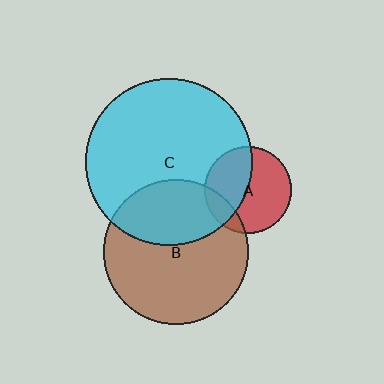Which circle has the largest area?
Circle C (cyan).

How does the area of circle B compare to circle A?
Approximately 2.8 times.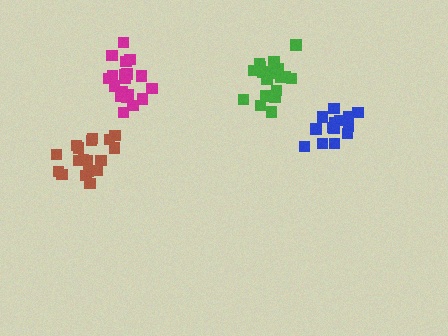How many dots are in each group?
Group 1: 15 dots, Group 2: 19 dots, Group 3: 19 dots, Group 4: 18 dots (71 total).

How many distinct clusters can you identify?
There are 4 distinct clusters.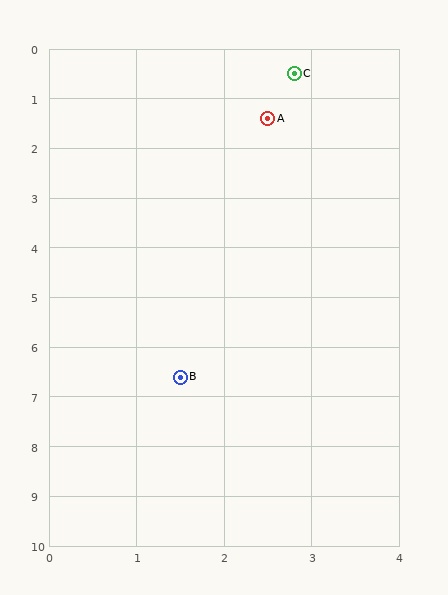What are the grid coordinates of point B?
Point B is at approximately (1.5, 6.6).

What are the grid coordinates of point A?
Point A is at approximately (2.5, 1.4).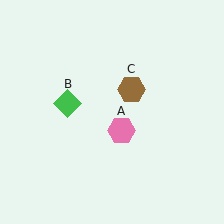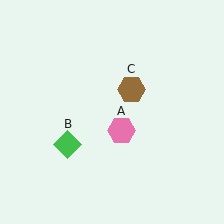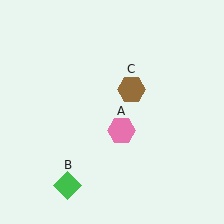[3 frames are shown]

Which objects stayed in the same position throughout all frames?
Pink hexagon (object A) and brown hexagon (object C) remained stationary.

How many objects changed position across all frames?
1 object changed position: green diamond (object B).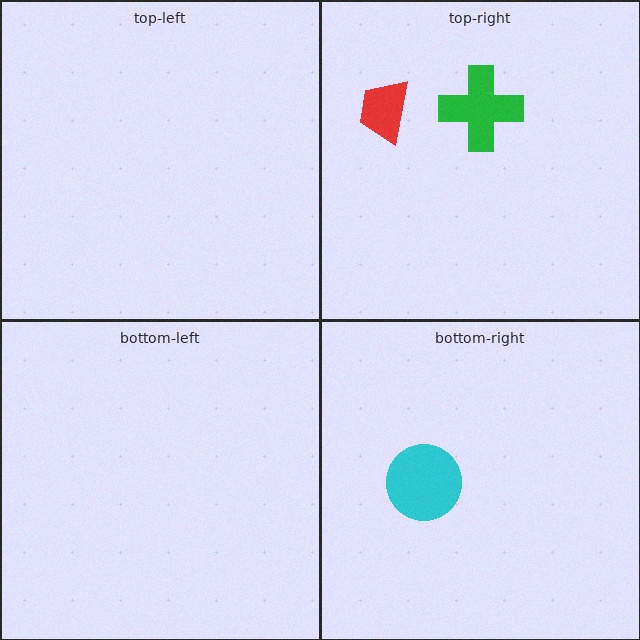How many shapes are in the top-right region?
2.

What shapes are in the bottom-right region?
The cyan circle.